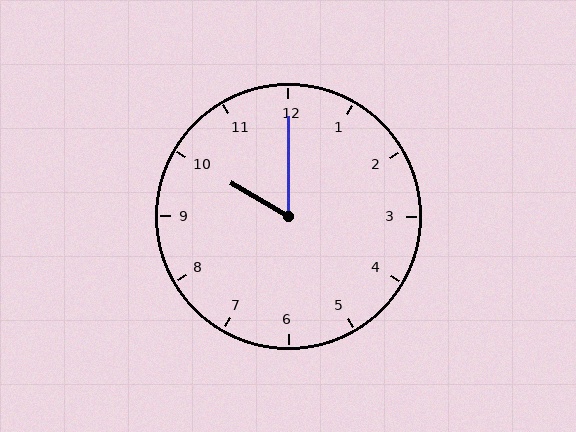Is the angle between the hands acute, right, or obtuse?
It is acute.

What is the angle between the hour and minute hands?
Approximately 60 degrees.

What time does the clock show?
10:00.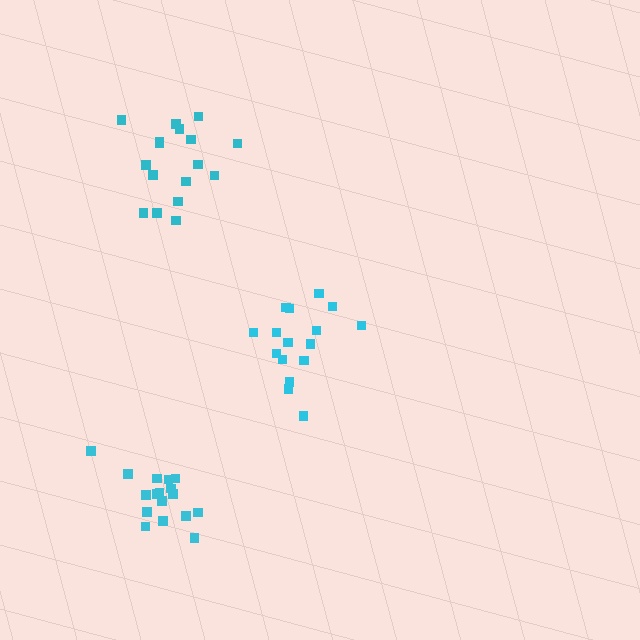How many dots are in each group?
Group 1: 17 dots, Group 2: 16 dots, Group 3: 17 dots (50 total).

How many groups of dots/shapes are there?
There are 3 groups.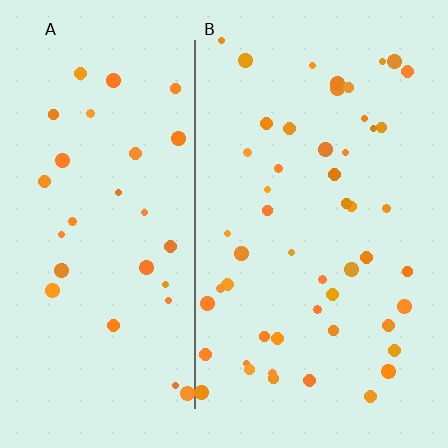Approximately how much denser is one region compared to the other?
Approximately 1.7× — region B over region A.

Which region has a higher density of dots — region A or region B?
B (the right).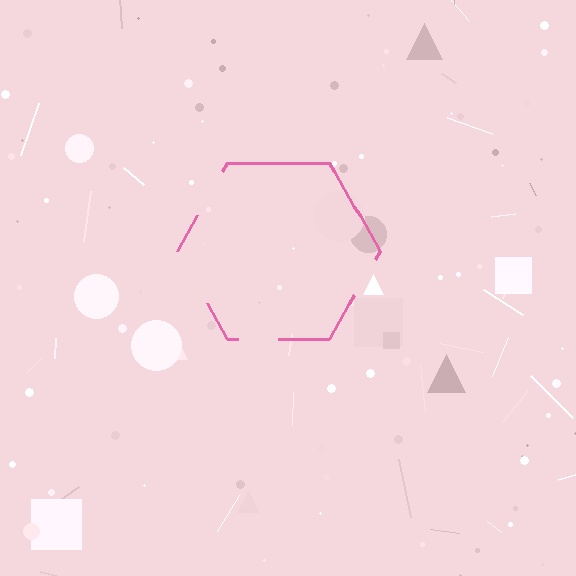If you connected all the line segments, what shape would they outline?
They would outline a hexagon.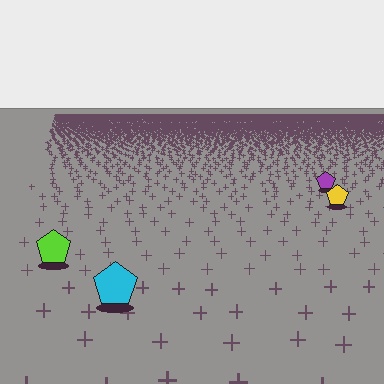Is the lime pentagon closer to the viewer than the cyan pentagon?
No. The cyan pentagon is closer — you can tell from the texture gradient: the ground texture is coarser near it.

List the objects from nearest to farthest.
From nearest to farthest: the cyan pentagon, the lime pentagon, the yellow pentagon, the purple pentagon.